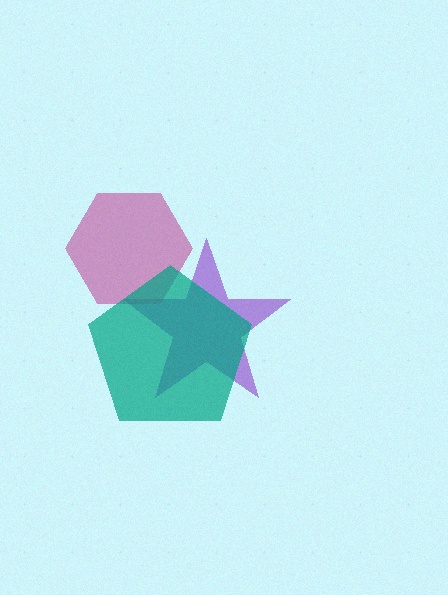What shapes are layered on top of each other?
The layered shapes are: a purple star, a magenta hexagon, a teal pentagon.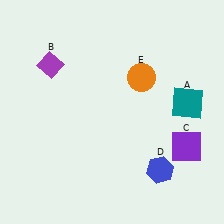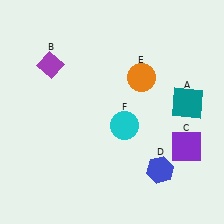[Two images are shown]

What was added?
A cyan circle (F) was added in Image 2.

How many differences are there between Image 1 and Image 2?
There is 1 difference between the two images.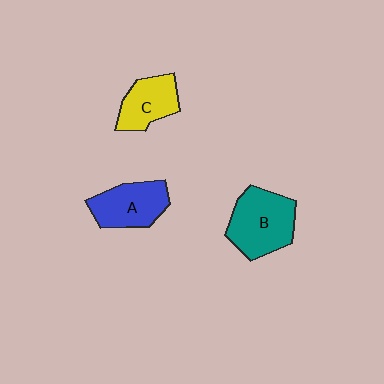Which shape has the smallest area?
Shape C (yellow).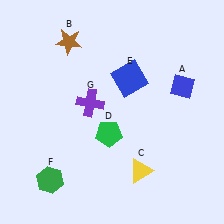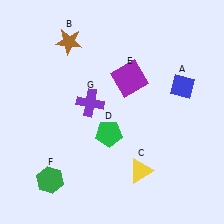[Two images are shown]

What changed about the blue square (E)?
In Image 1, E is blue. In Image 2, it changed to purple.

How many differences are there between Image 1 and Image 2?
There is 1 difference between the two images.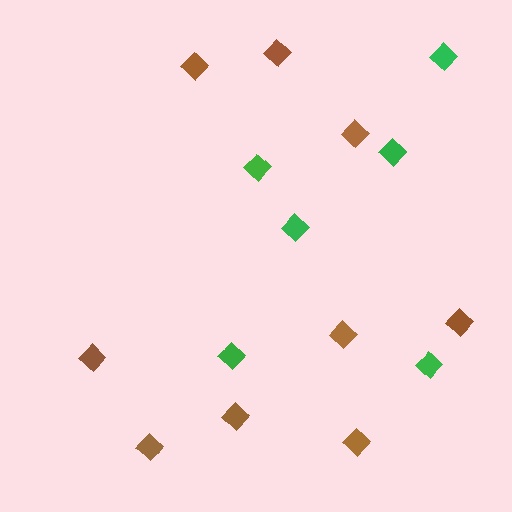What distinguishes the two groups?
There are 2 groups: one group of green diamonds (6) and one group of brown diamonds (9).